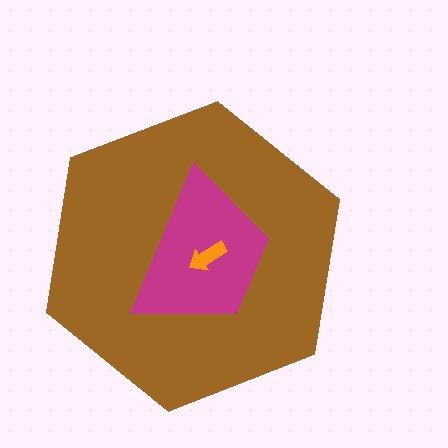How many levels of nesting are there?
3.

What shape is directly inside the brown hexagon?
The magenta trapezoid.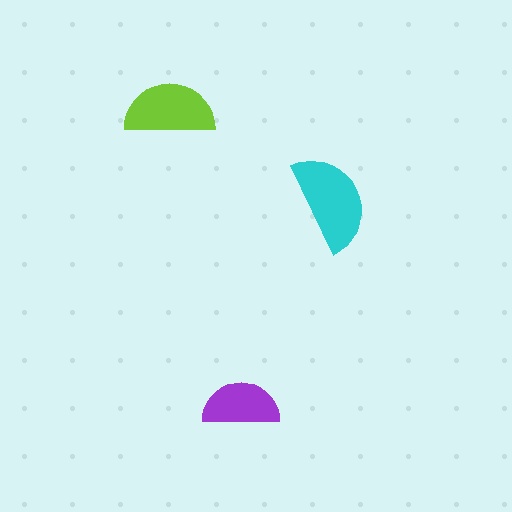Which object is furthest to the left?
The lime semicircle is leftmost.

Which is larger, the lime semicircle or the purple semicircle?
The lime one.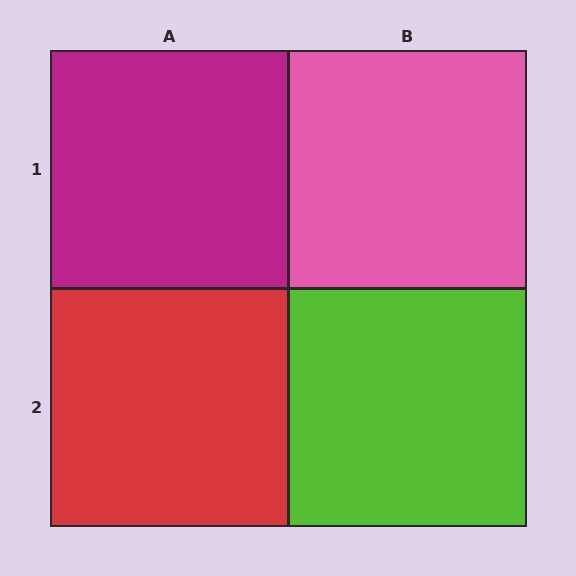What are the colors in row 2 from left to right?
Red, lime.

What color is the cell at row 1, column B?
Pink.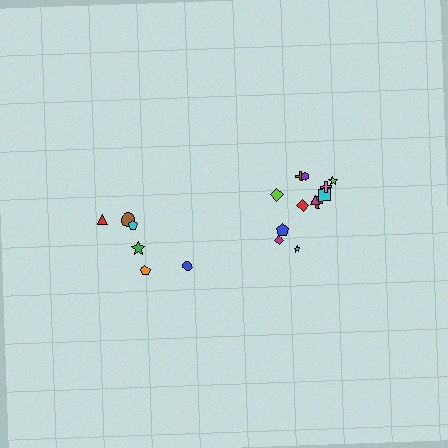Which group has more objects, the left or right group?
The right group.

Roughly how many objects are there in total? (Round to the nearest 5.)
Roughly 20 objects in total.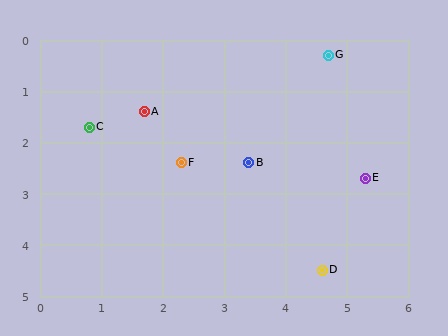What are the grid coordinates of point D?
Point D is at approximately (4.6, 4.5).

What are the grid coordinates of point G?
Point G is at approximately (4.7, 0.3).